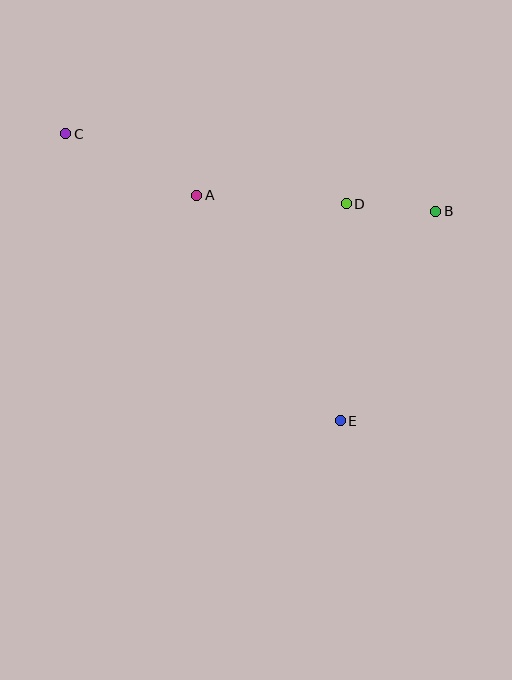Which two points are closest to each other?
Points B and D are closest to each other.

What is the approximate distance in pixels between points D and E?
The distance between D and E is approximately 217 pixels.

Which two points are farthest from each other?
Points C and E are farthest from each other.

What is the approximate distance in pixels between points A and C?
The distance between A and C is approximately 145 pixels.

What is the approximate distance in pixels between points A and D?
The distance between A and D is approximately 149 pixels.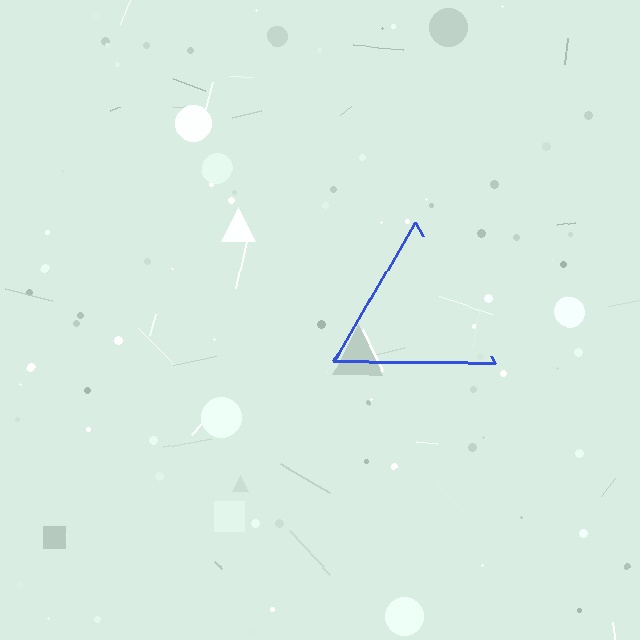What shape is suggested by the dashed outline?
The dashed outline suggests a triangle.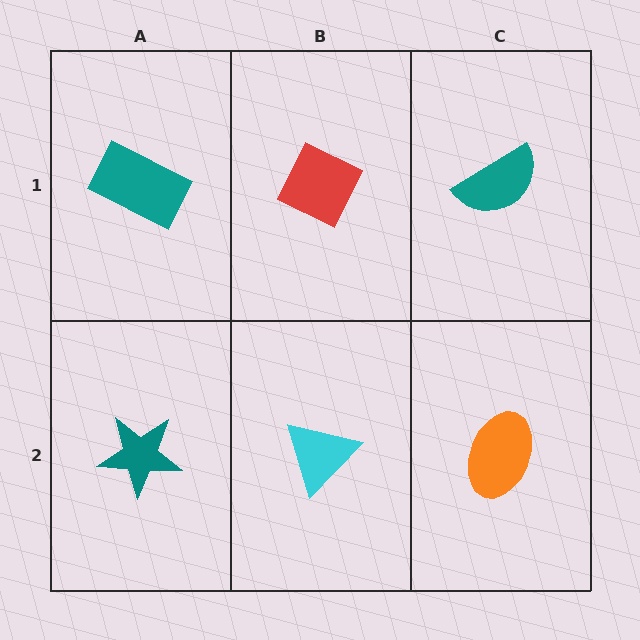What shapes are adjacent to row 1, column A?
A teal star (row 2, column A), a red diamond (row 1, column B).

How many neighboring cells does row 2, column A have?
2.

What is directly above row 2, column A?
A teal rectangle.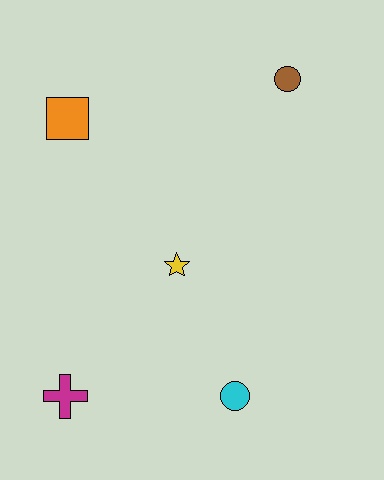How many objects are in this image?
There are 5 objects.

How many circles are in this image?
There are 2 circles.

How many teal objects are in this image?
There are no teal objects.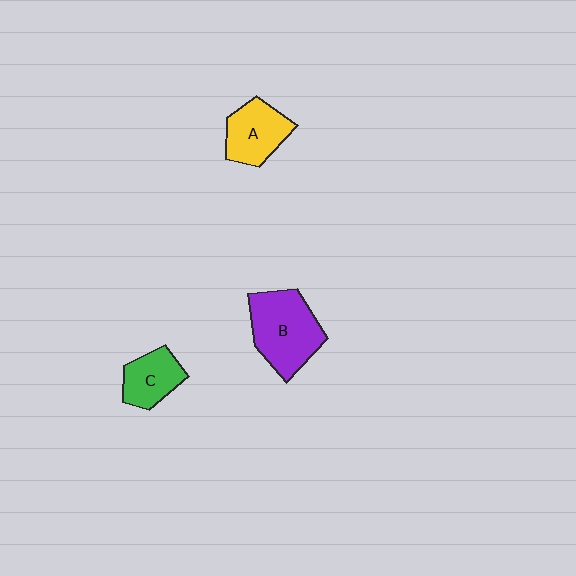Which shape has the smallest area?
Shape C (green).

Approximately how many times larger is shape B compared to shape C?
Approximately 1.7 times.